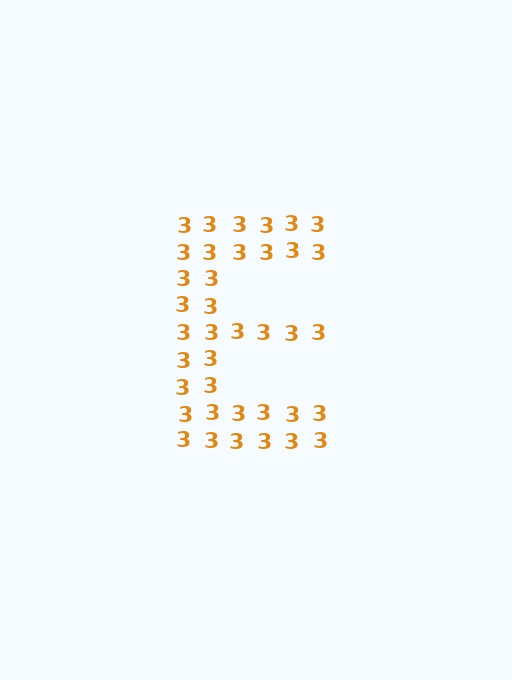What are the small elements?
The small elements are digit 3's.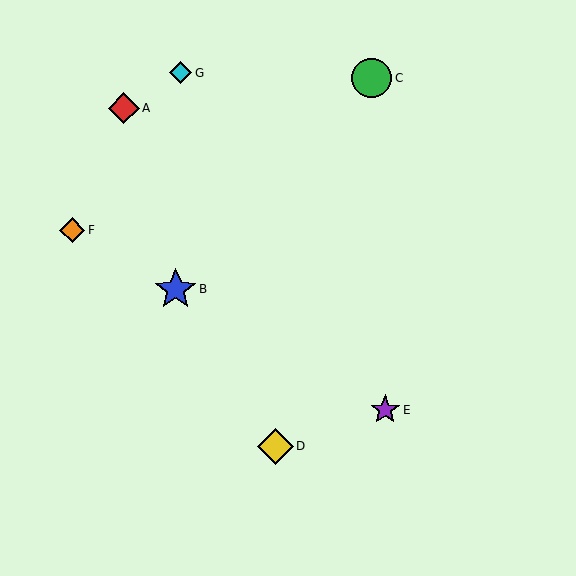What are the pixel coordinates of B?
Object B is at (176, 289).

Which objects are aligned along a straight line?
Objects B, E, F are aligned along a straight line.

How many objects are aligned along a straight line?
3 objects (B, E, F) are aligned along a straight line.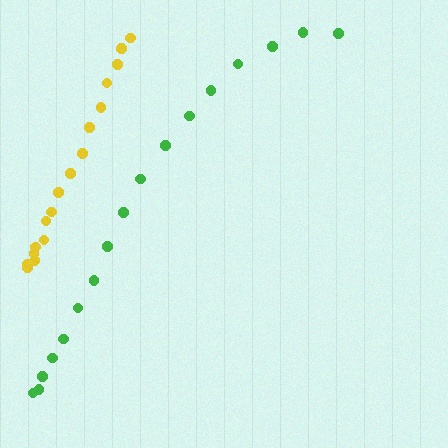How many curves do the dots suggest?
There are 2 distinct paths.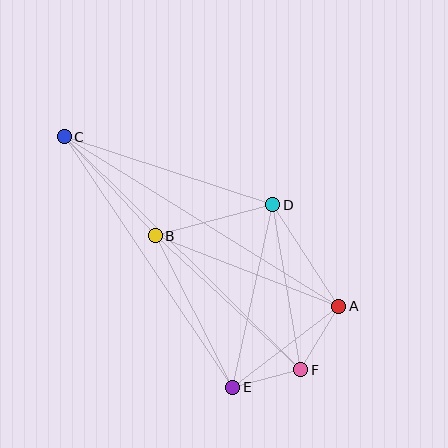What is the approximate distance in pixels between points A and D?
The distance between A and D is approximately 121 pixels.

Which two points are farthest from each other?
Points C and F are farthest from each other.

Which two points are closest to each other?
Points E and F are closest to each other.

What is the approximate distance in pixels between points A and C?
The distance between A and C is approximately 322 pixels.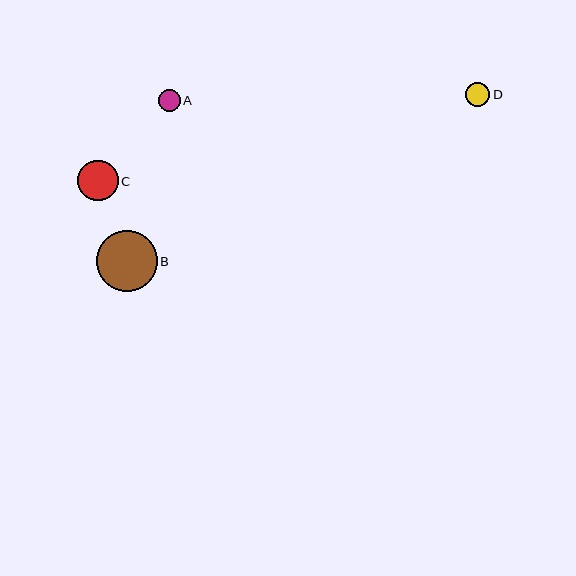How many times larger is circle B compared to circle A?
Circle B is approximately 2.8 times the size of circle A.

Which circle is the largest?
Circle B is the largest with a size of approximately 61 pixels.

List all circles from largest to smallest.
From largest to smallest: B, C, D, A.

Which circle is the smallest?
Circle A is the smallest with a size of approximately 22 pixels.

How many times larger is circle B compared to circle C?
Circle B is approximately 1.5 times the size of circle C.